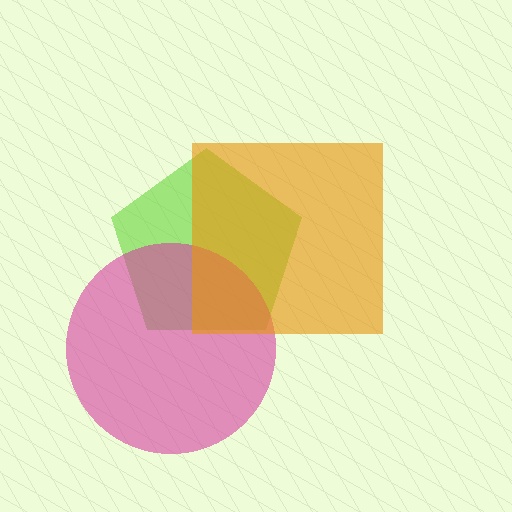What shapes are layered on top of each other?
The layered shapes are: a lime pentagon, a magenta circle, an orange square.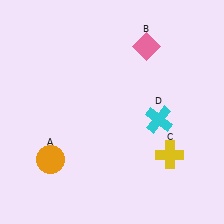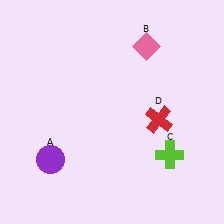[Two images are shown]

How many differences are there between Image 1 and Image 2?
There are 3 differences between the two images.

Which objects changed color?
A changed from orange to purple. C changed from yellow to lime. D changed from cyan to red.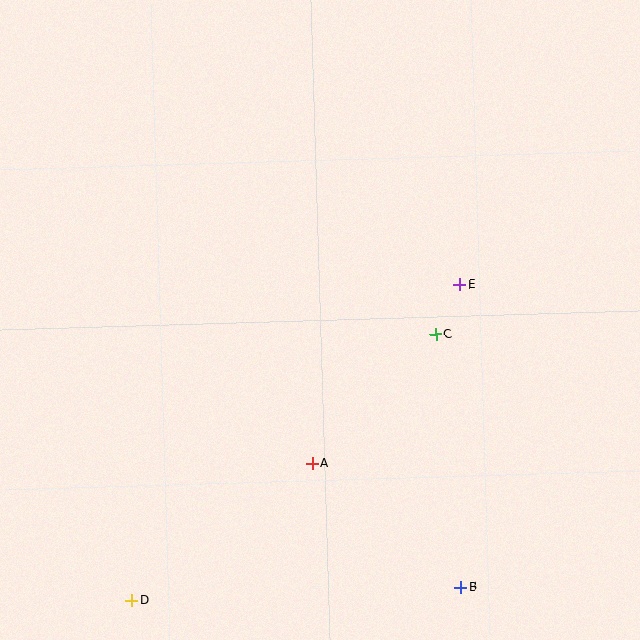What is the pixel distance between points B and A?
The distance between B and A is 193 pixels.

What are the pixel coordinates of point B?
Point B is at (461, 587).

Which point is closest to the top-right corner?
Point E is closest to the top-right corner.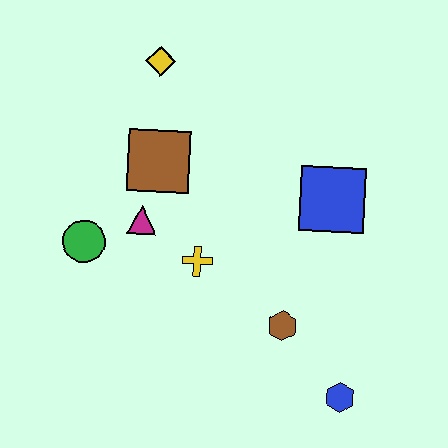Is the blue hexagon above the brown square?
No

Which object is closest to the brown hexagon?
The blue hexagon is closest to the brown hexagon.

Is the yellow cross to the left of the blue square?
Yes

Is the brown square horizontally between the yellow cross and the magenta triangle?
Yes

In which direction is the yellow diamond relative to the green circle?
The yellow diamond is above the green circle.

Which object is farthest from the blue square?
The green circle is farthest from the blue square.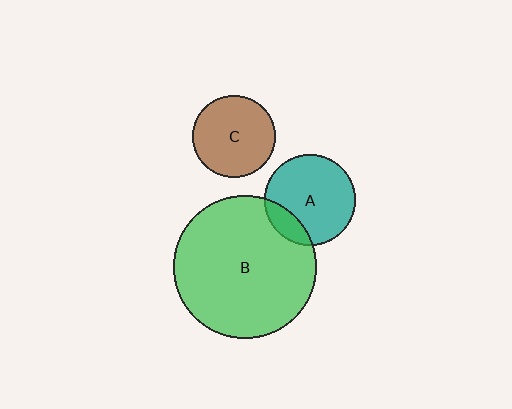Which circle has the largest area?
Circle B (green).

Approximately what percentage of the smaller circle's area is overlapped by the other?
Approximately 15%.